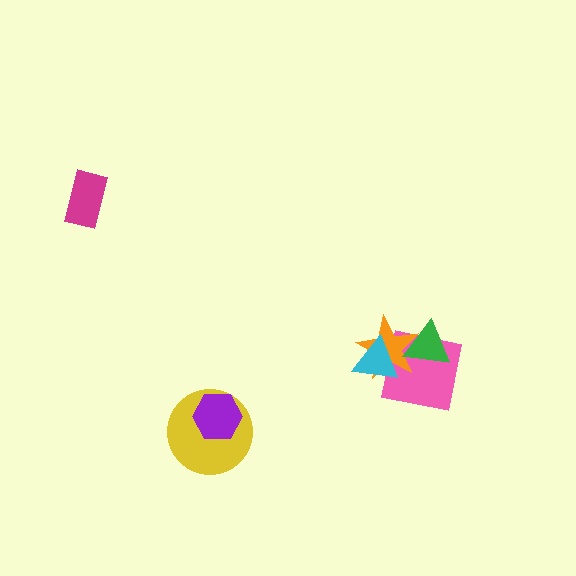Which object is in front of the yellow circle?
The purple hexagon is in front of the yellow circle.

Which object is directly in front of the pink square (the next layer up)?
The orange star is directly in front of the pink square.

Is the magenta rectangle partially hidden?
No, no other shape covers it.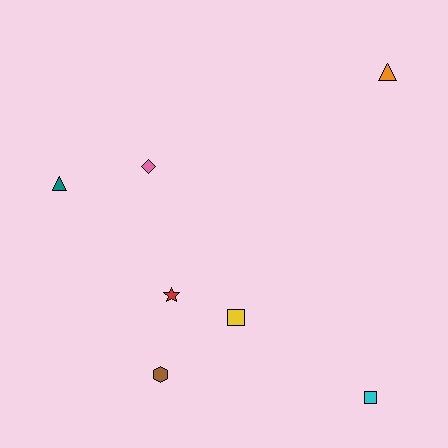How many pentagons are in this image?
There are no pentagons.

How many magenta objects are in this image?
There are no magenta objects.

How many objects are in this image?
There are 7 objects.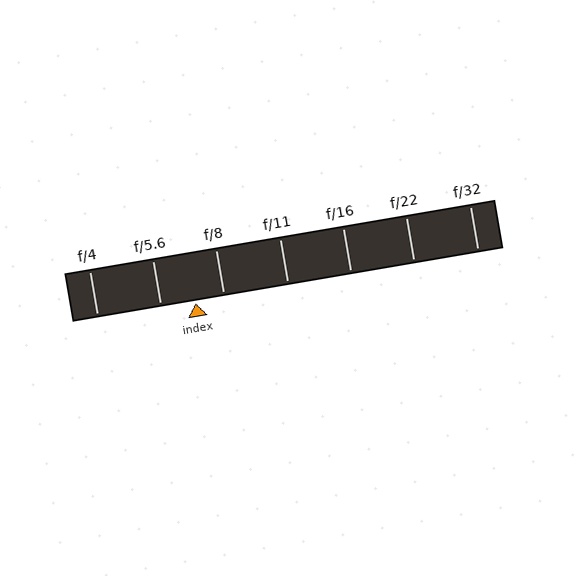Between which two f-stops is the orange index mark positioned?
The index mark is between f/5.6 and f/8.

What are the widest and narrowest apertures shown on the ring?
The widest aperture shown is f/4 and the narrowest is f/32.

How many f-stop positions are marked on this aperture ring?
There are 7 f-stop positions marked.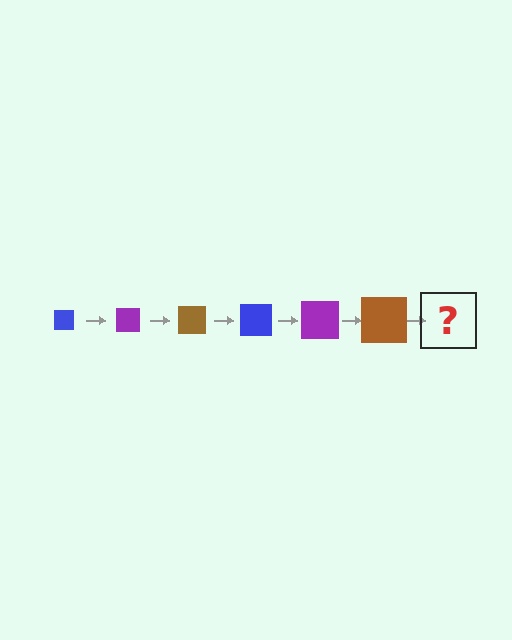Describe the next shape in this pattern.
It should be a blue square, larger than the previous one.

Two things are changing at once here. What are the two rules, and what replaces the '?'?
The two rules are that the square grows larger each step and the color cycles through blue, purple, and brown. The '?' should be a blue square, larger than the previous one.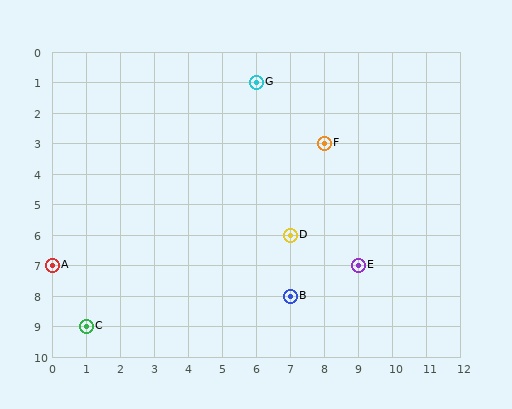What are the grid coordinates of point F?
Point F is at grid coordinates (8, 3).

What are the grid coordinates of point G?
Point G is at grid coordinates (6, 1).